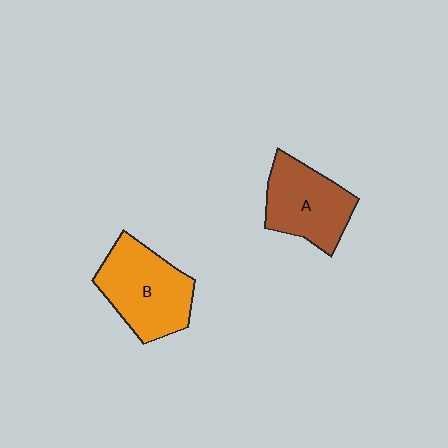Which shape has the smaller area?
Shape A (brown).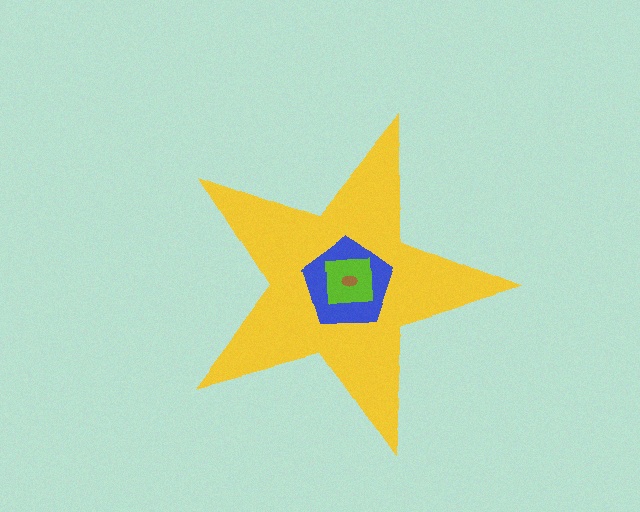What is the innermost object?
The brown ellipse.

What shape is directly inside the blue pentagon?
The lime square.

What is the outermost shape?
The yellow star.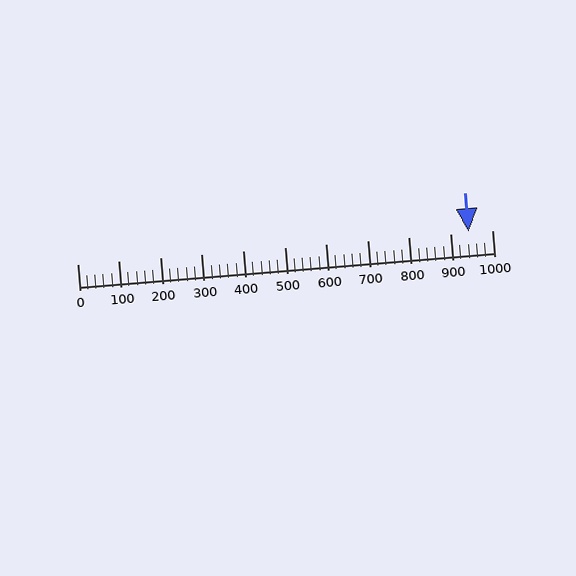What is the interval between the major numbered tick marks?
The major tick marks are spaced 100 units apart.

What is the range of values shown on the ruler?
The ruler shows values from 0 to 1000.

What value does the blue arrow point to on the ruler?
The blue arrow points to approximately 944.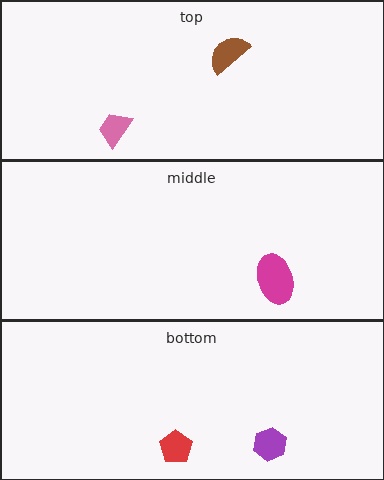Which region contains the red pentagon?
The bottom region.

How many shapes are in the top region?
2.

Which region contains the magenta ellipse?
The middle region.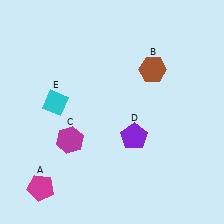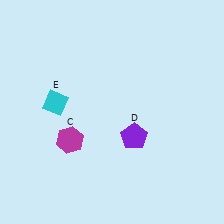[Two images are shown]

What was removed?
The brown hexagon (B), the magenta pentagon (A) were removed in Image 2.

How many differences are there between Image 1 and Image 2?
There are 2 differences between the two images.